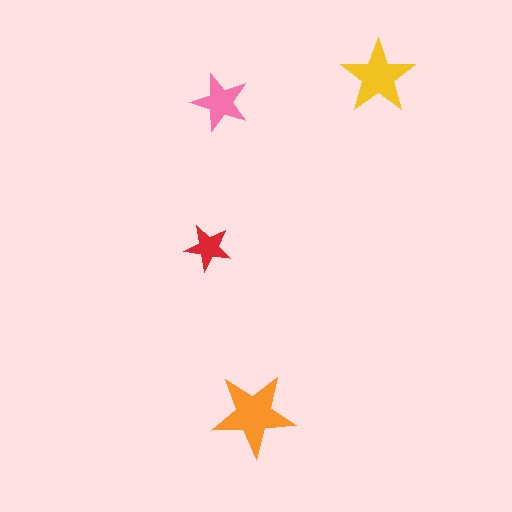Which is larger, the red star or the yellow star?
The yellow one.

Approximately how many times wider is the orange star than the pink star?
About 1.5 times wider.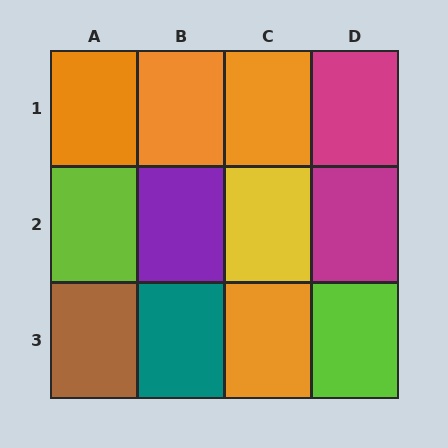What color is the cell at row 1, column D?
Magenta.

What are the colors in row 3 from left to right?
Brown, teal, orange, lime.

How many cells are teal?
1 cell is teal.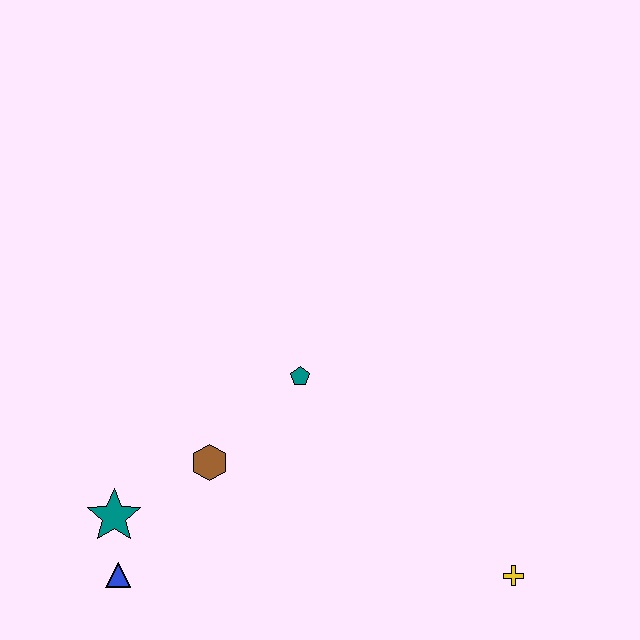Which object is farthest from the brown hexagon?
The yellow cross is farthest from the brown hexagon.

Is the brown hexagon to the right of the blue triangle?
Yes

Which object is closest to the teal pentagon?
The brown hexagon is closest to the teal pentagon.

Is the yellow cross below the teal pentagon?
Yes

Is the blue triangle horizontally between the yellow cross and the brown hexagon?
No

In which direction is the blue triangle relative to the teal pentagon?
The blue triangle is below the teal pentagon.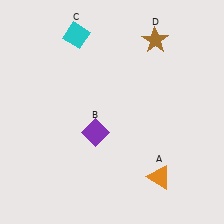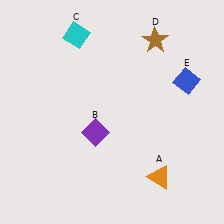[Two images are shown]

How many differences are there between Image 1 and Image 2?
There is 1 difference between the two images.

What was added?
A blue diamond (E) was added in Image 2.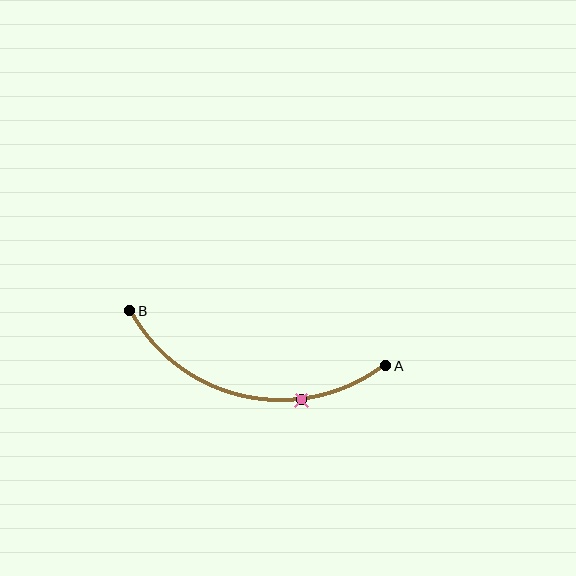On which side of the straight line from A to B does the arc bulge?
The arc bulges below the straight line connecting A and B.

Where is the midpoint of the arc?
The arc midpoint is the point on the curve farthest from the straight line joining A and B. It sits below that line.